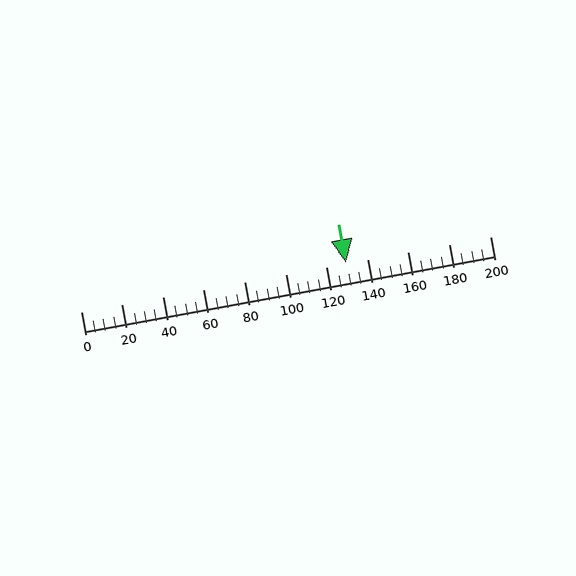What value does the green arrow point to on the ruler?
The green arrow points to approximately 130.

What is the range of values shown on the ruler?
The ruler shows values from 0 to 200.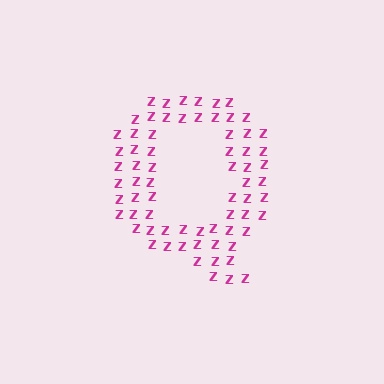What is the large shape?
The large shape is the letter Q.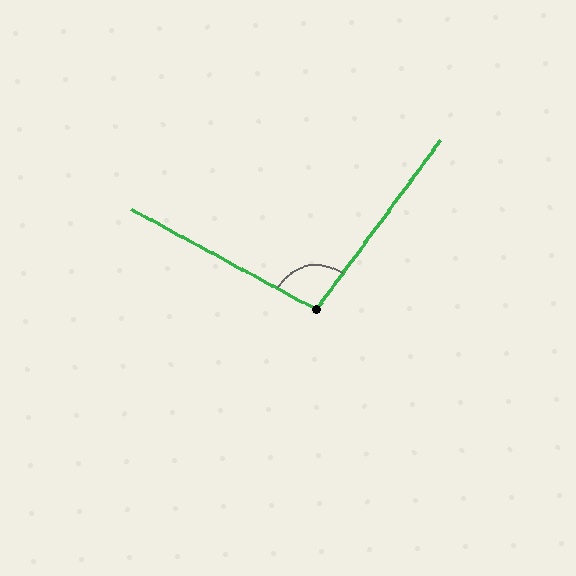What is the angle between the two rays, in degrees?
Approximately 98 degrees.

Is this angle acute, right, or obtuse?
It is obtuse.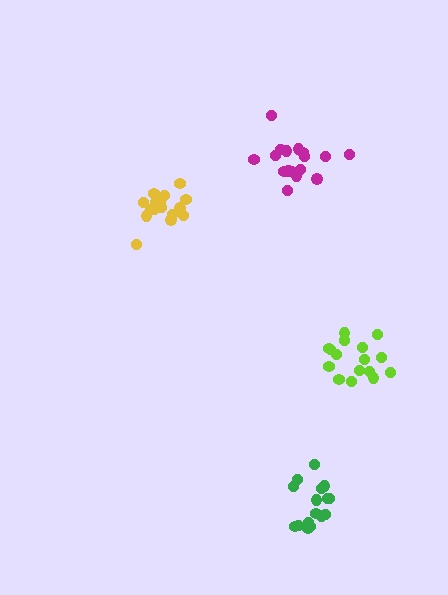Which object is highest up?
The magenta cluster is topmost.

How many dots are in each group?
Group 1: 16 dots, Group 2: 16 dots, Group 3: 18 dots, Group 4: 16 dots (66 total).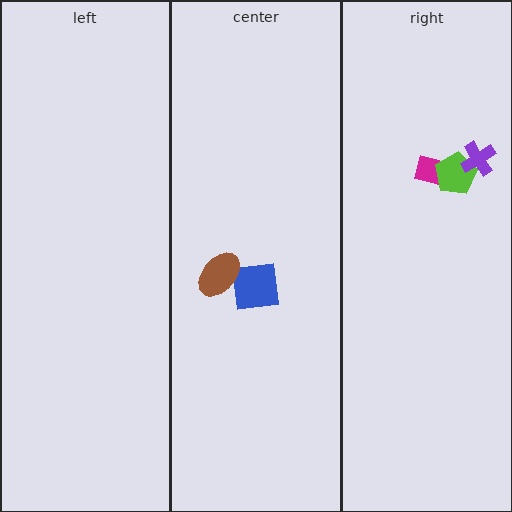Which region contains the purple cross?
The right region.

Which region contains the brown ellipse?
The center region.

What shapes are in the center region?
The blue square, the brown ellipse.